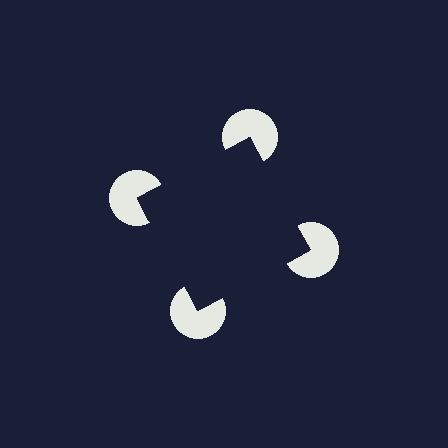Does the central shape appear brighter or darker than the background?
It typically appears slightly darker than the background, even though no actual brightness change is drawn.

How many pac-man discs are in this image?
There are 4 — one at each vertex of the illusory square.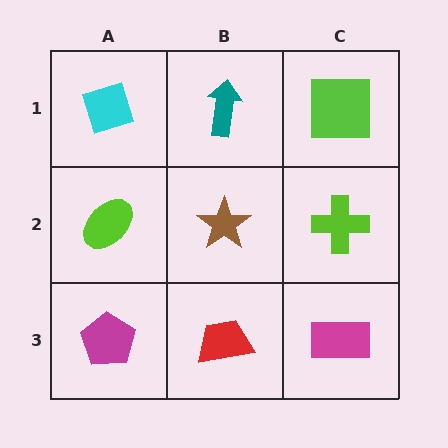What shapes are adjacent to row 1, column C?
A lime cross (row 2, column C), a teal arrow (row 1, column B).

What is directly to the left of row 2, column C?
A brown star.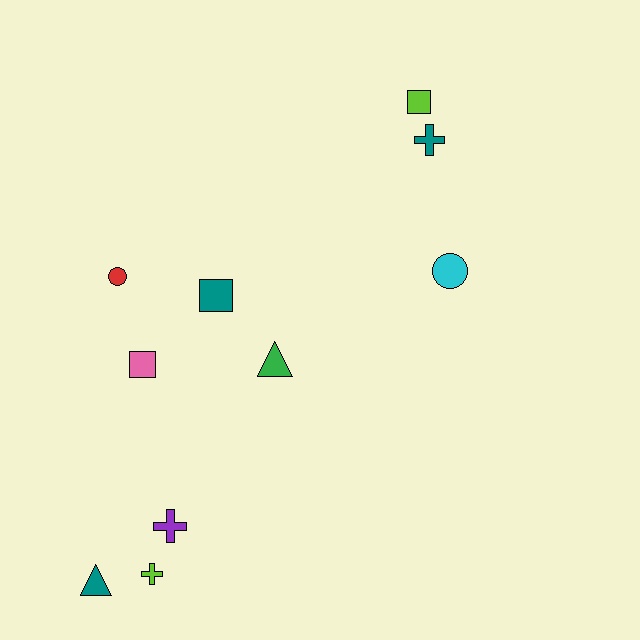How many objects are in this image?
There are 10 objects.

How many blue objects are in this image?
There are no blue objects.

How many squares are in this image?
There are 3 squares.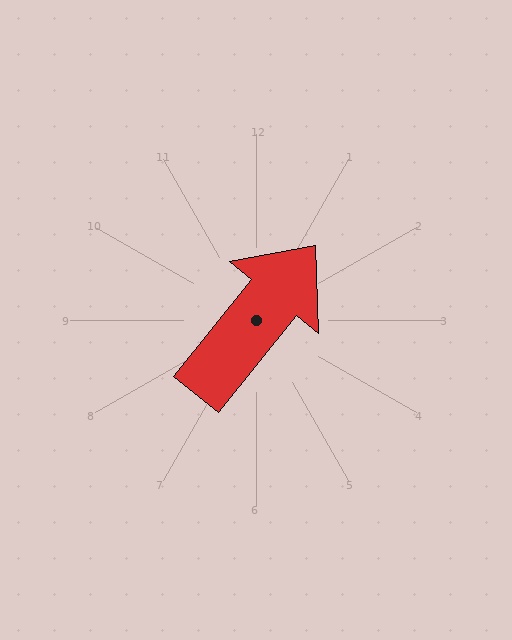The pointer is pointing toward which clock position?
Roughly 1 o'clock.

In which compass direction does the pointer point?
Northeast.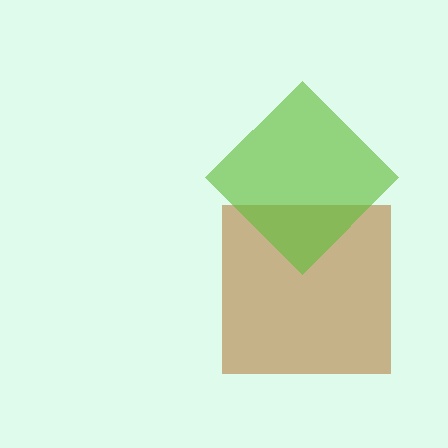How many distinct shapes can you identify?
There are 2 distinct shapes: a brown square, a lime diamond.